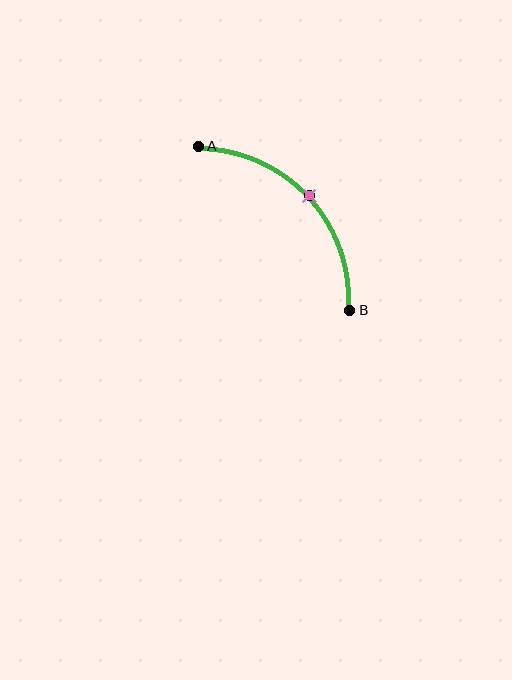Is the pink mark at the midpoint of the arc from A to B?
Yes. The pink mark lies on the arc at equal arc-length from both A and B — it is the arc midpoint.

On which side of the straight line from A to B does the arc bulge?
The arc bulges above and to the right of the straight line connecting A and B.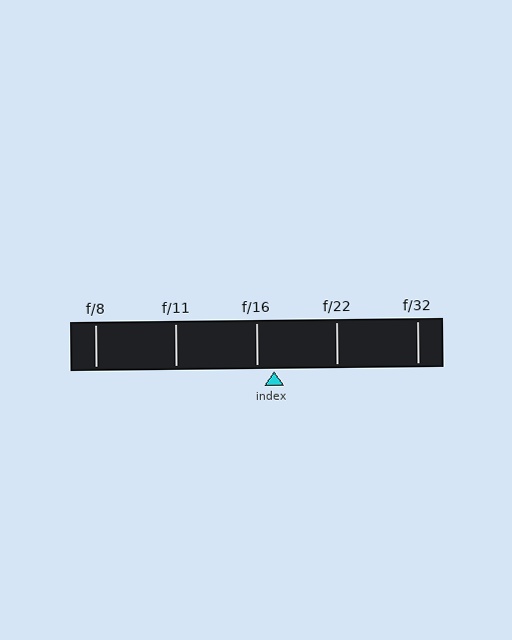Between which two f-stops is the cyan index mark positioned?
The index mark is between f/16 and f/22.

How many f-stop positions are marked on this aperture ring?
There are 5 f-stop positions marked.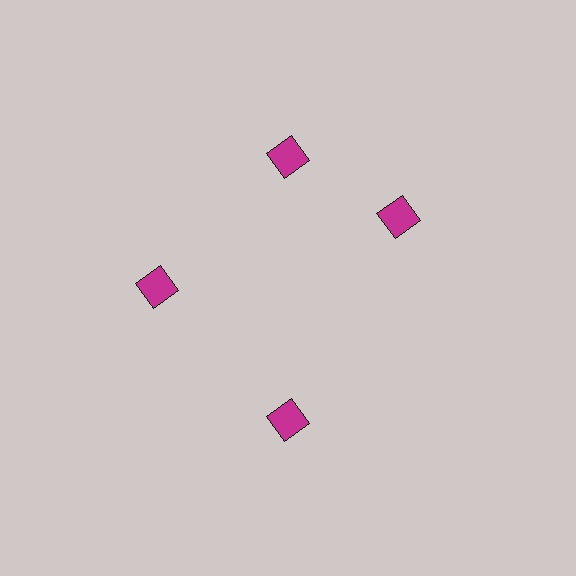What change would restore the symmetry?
The symmetry would be restored by rotating it back into even spacing with its neighbors so that all 4 diamonds sit at equal angles and equal distance from the center.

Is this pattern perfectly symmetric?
No. The 4 magenta diamonds are arranged in a ring, but one element near the 3 o'clock position is rotated out of alignment along the ring, breaking the 4-fold rotational symmetry.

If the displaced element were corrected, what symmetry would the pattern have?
It would have 4-fold rotational symmetry — the pattern would map onto itself every 90 degrees.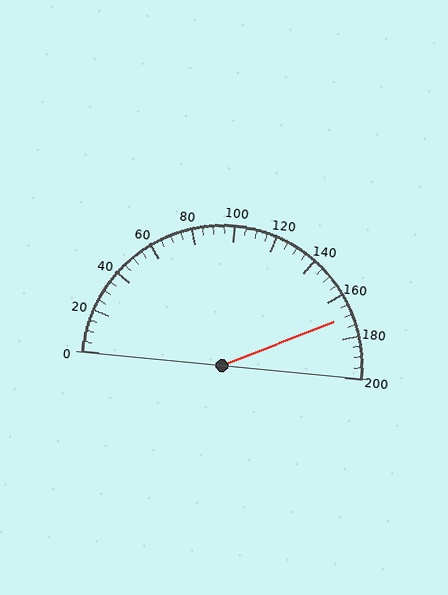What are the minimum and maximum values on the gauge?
The gauge ranges from 0 to 200.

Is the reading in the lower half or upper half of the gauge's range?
The reading is in the upper half of the range (0 to 200).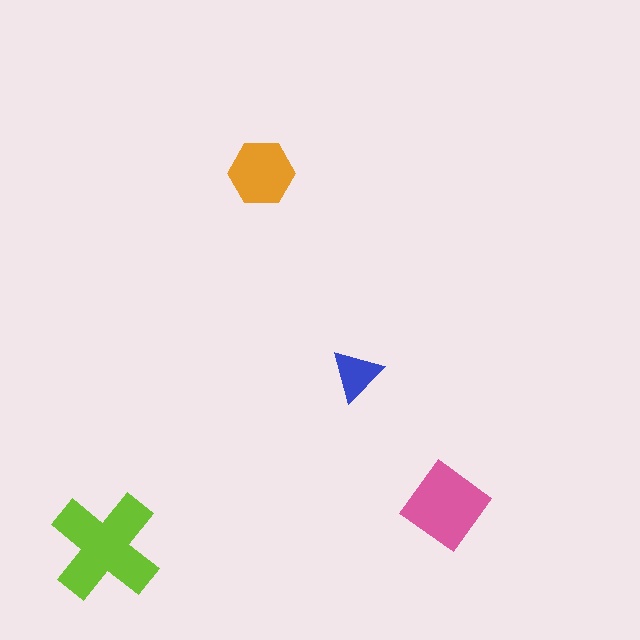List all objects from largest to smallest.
The lime cross, the pink diamond, the orange hexagon, the blue triangle.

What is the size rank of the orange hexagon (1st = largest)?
3rd.